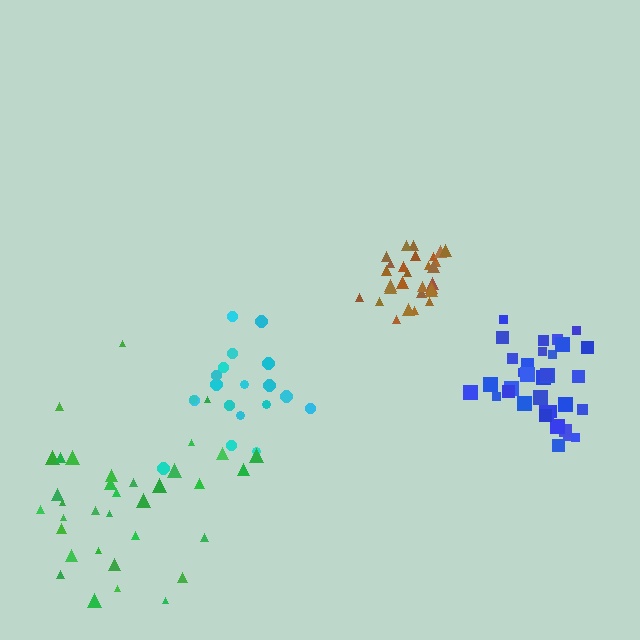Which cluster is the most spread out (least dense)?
Cyan.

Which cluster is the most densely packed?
Brown.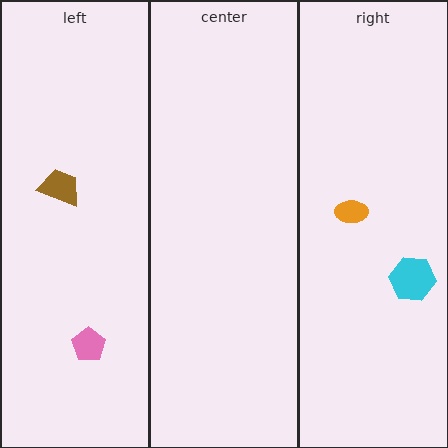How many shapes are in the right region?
2.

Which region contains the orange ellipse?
The right region.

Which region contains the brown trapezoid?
The left region.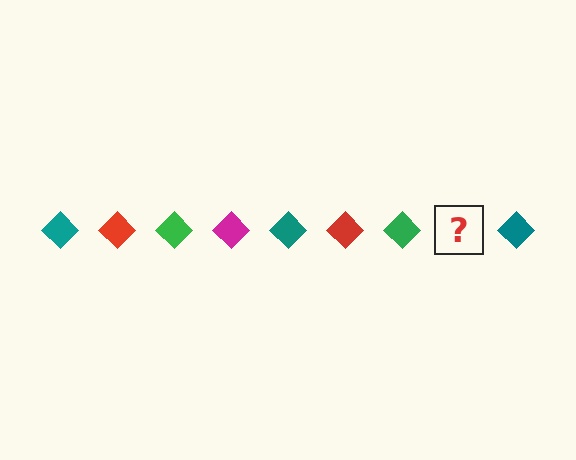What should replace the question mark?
The question mark should be replaced with a magenta diamond.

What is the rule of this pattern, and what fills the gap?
The rule is that the pattern cycles through teal, red, green, magenta diamonds. The gap should be filled with a magenta diamond.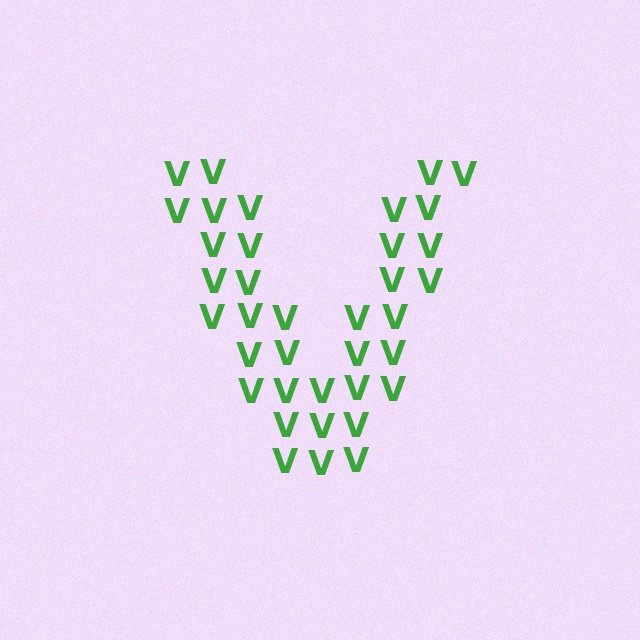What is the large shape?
The large shape is the letter V.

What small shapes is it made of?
It is made of small letter V's.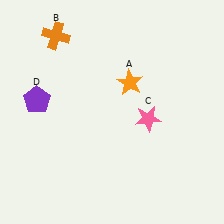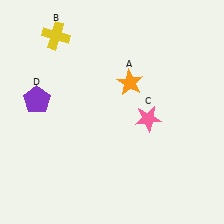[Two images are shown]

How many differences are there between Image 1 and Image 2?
There is 1 difference between the two images.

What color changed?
The cross (B) changed from orange in Image 1 to yellow in Image 2.